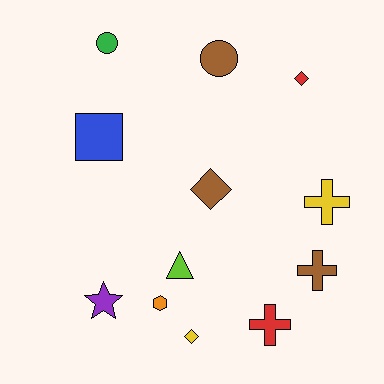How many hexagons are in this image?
There is 1 hexagon.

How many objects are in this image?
There are 12 objects.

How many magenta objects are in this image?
There are no magenta objects.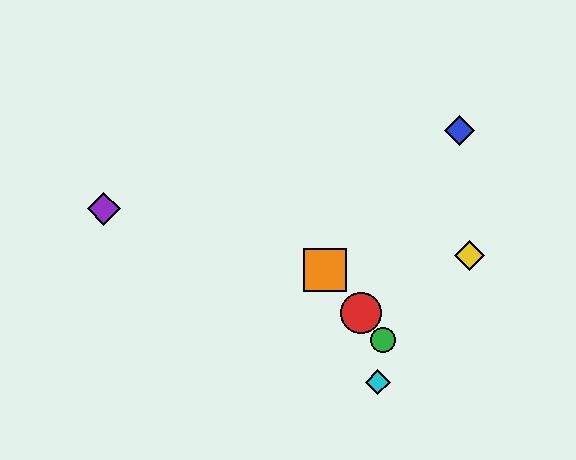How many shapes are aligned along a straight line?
3 shapes (the red circle, the green circle, the orange square) are aligned along a straight line.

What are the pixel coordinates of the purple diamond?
The purple diamond is at (104, 209).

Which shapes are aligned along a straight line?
The red circle, the green circle, the orange square are aligned along a straight line.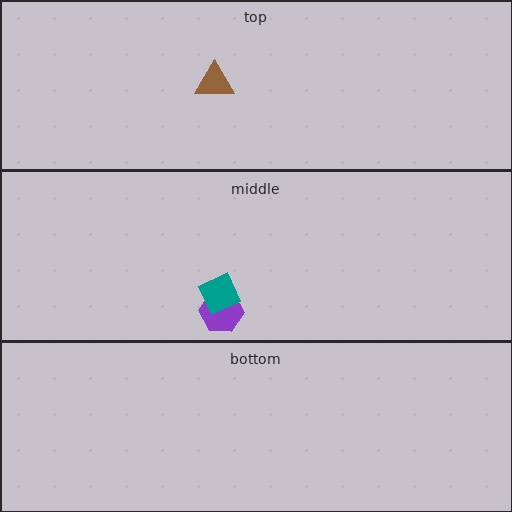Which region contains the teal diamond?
The middle region.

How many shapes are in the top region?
1.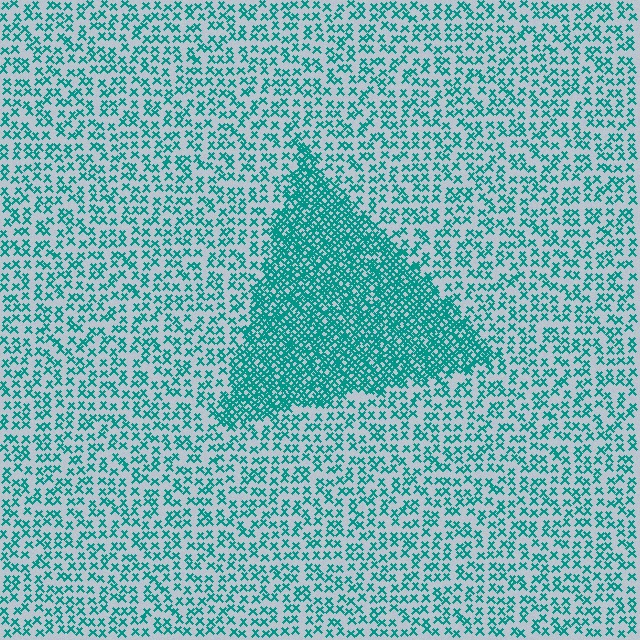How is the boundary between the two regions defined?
The boundary is defined by a change in element density (approximately 2.5x ratio). All elements are the same color, size, and shape.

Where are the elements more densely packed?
The elements are more densely packed inside the triangle boundary.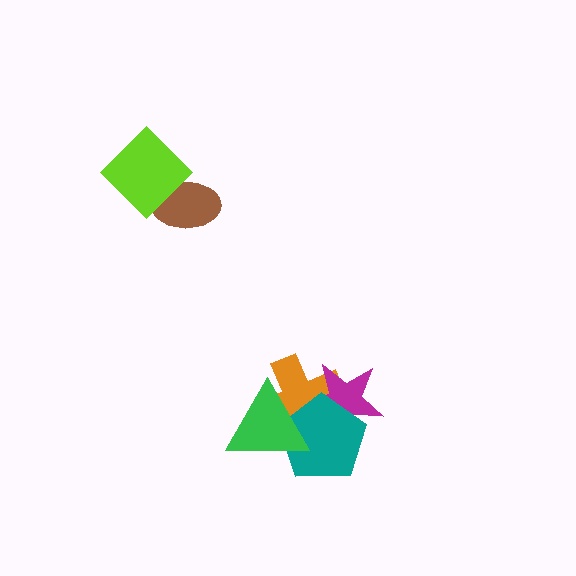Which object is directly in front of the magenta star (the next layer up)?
The teal pentagon is directly in front of the magenta star.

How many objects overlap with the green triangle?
3 objects overlap with the green triangle.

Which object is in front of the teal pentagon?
The green triangle is in front of the teal pentagon.